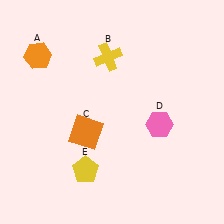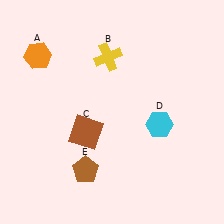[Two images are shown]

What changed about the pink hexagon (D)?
In Image 1, D is pink. In Image 2, it changed to cyan.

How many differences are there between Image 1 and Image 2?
There are 3 differences between the two images.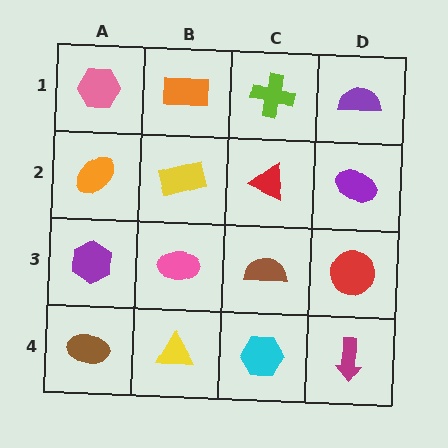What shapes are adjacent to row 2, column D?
A purple semicircle (row 1, column D), a red circle (row 3, column D), a red triangle (row 2, column C).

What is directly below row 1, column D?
A purple ellipse.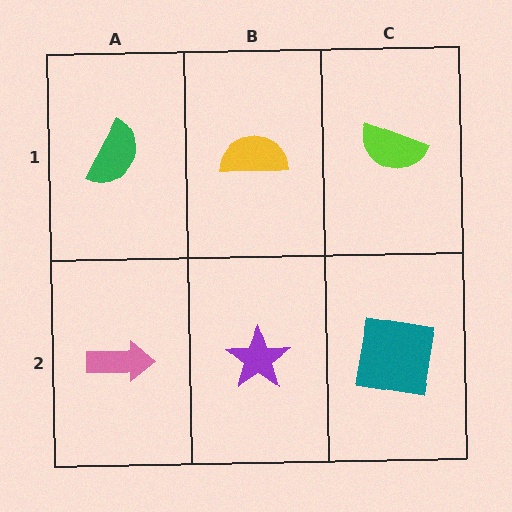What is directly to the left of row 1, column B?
A green semicircle.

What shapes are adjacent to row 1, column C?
A teal square (row 2, column C), a yellow semicircle (row 1, column B).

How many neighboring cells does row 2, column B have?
3.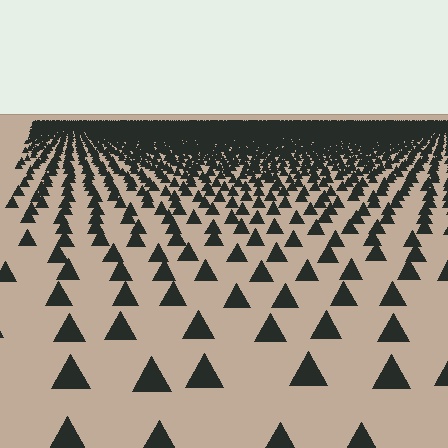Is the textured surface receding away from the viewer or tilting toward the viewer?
The surface is receding away from the viewer. Texture elements get smaller and denser toward the top.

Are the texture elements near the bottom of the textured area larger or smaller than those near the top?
Larger. Near the bottom, elements are closer to the viewer and appear at a bigger on-screen size.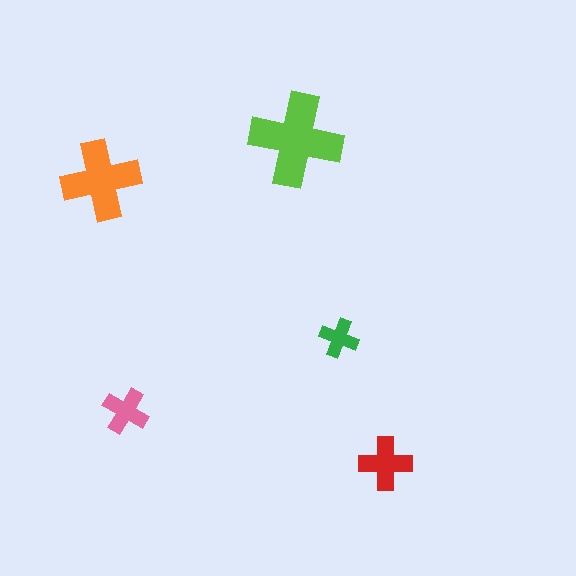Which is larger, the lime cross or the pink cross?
The lime one.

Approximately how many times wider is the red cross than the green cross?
About 1.5 times wider.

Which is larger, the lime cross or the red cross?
The lime one.